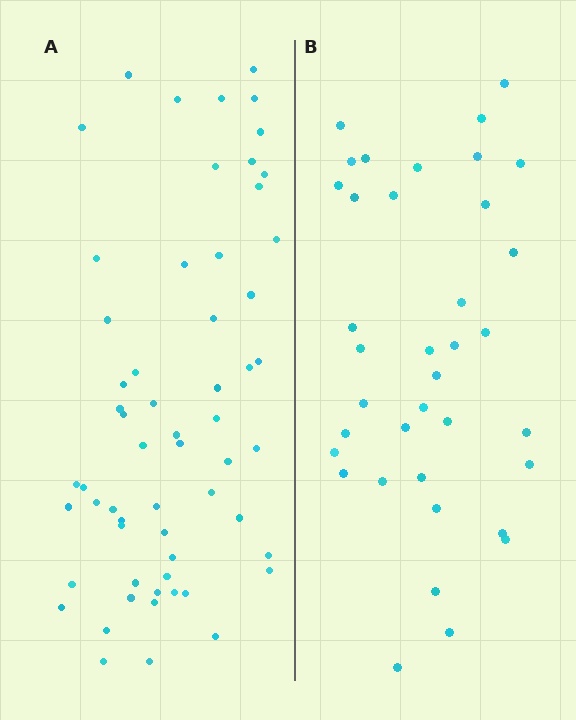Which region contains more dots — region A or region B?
Region A (the left region) has more dots.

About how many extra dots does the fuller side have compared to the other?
Region A has approximately 20 more dots than region B.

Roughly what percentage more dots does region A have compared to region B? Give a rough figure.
About 60% more.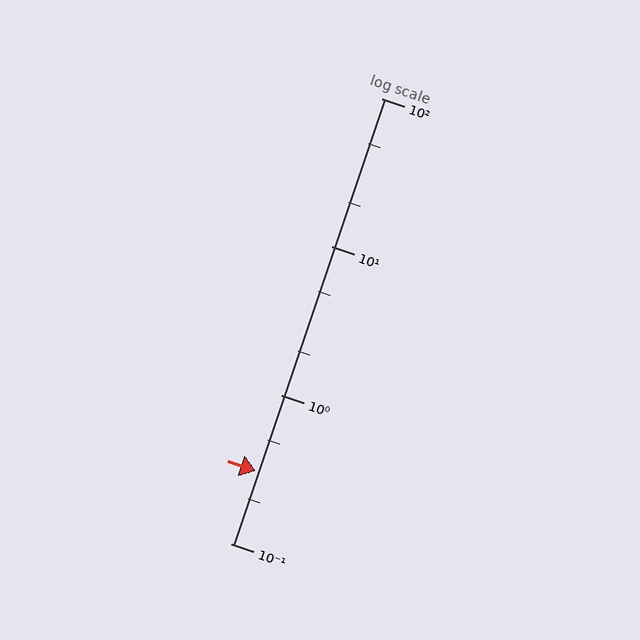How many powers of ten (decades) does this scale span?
The scale spans 3 decades, from 0.1 to 100.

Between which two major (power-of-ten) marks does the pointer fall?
The pointer is between 0.1 and 1.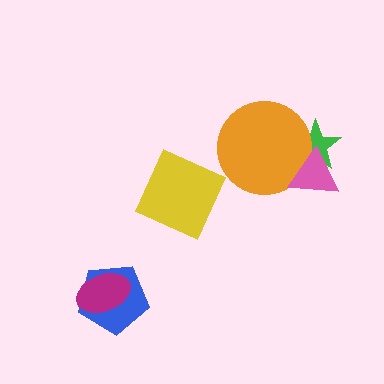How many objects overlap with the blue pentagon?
1 object overlaps with the blue pentagon.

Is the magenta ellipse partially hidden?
No, no other shape covers it.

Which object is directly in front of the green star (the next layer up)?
The orange circle is directly in front of the green star.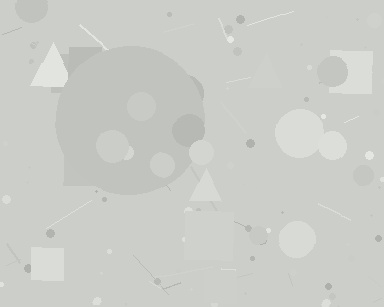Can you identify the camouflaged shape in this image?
The camouflaged shape is a circle.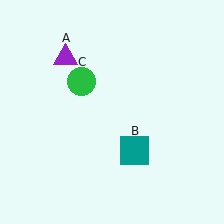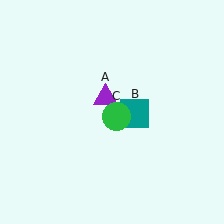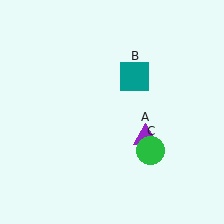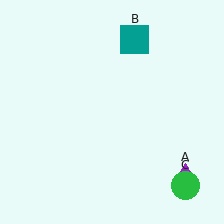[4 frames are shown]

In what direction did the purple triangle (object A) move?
The purple triangle (object A) moved down and to the right.